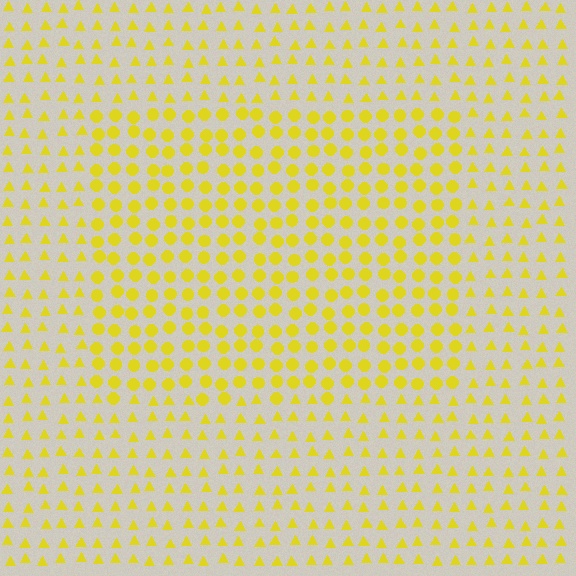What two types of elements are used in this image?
The image uses circles inside the rectangle region and triangles outside it.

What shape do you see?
I see a rectangle.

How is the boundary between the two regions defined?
The boundary is defined by a change in element shape: circles inside vs. triangles outside. All elements share the same color and spacing.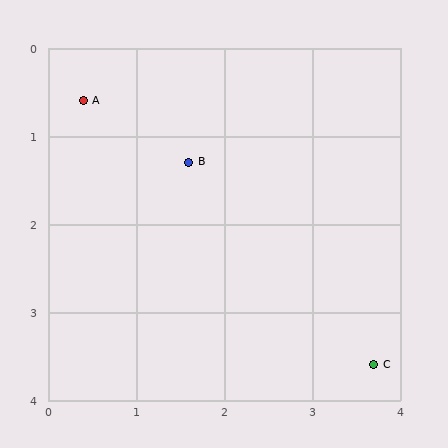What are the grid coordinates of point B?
Point B is at approximately (1.6, 1.3).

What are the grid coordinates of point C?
Point C is at approximately (3.7, 3.6).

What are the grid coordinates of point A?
Point A is at approximately (0.4, 0.6).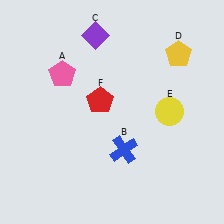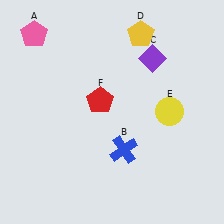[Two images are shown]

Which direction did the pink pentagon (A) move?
The pink pentagon (A) moved up.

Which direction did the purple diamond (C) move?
The purple diamond (C) moved right.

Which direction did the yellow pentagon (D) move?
The yellow pentagon (D) moved left.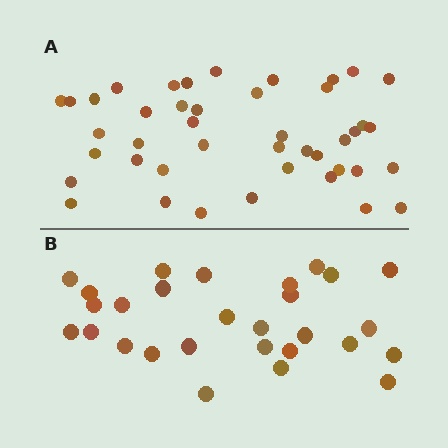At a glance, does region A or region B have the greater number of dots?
Region A (the top region) has more dots.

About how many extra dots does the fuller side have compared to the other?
Region A has approximately 15 more dots than region B.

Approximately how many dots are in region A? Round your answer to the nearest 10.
About 40 dots. (The exact count is 43, which rounds to 40.)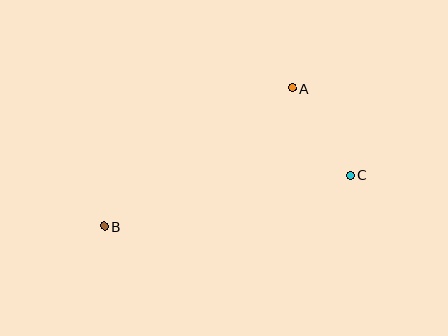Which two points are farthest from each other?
Points B and C are farthest from each other.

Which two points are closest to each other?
Points A and C are closest to each other.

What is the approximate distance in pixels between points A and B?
The distance between A and B is approximately 234 pixels.